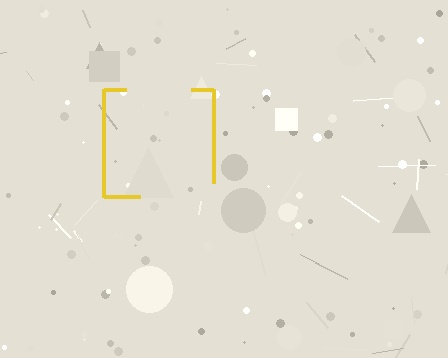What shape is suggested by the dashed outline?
The dashed outline suggests a square.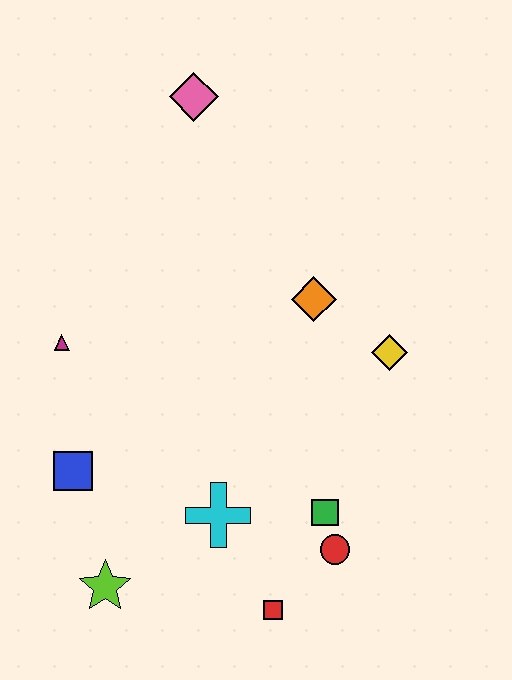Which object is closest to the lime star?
The blue square is closest to the lime star.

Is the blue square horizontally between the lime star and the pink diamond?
No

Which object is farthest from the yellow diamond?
The lime star is farthest from the yellow diamond.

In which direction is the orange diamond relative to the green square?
The orange diamond is above the green square.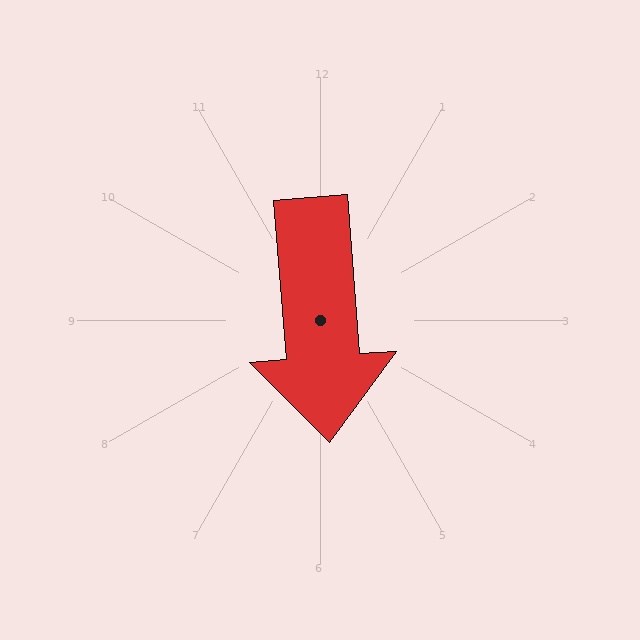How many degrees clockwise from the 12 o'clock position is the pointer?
Approximately 176 degrees.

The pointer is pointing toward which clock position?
Roughly 6 o'clock.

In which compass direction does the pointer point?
South.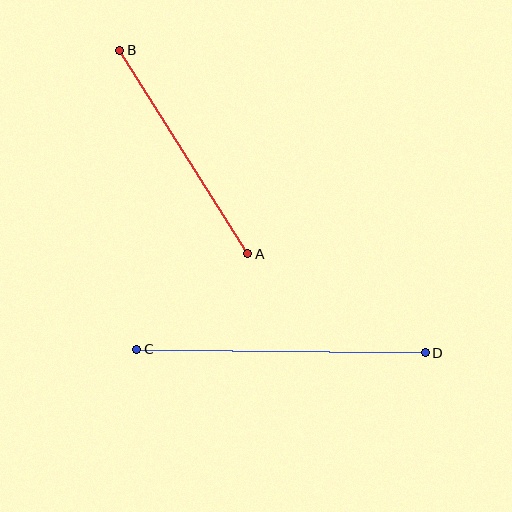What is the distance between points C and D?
The distance is approximately 288 pixels.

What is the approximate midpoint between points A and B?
The midpoint is at approximately (184, 152) pixels.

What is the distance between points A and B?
The distance is approximately 241 pixels.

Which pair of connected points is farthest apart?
Points C and D are farthest apart.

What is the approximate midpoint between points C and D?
The midpoint is at approximately (281, 351) pixels.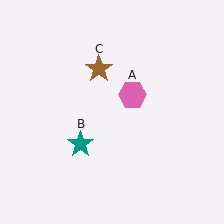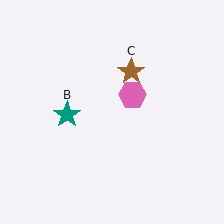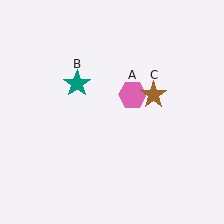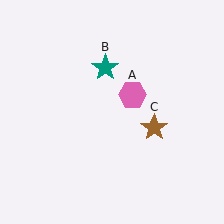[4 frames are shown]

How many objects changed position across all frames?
2 objects changed position: teal star (object B), brown star (object C).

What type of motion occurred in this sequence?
The teal star (object B), brown star (object C) rotated clockwise around the center of the scene.